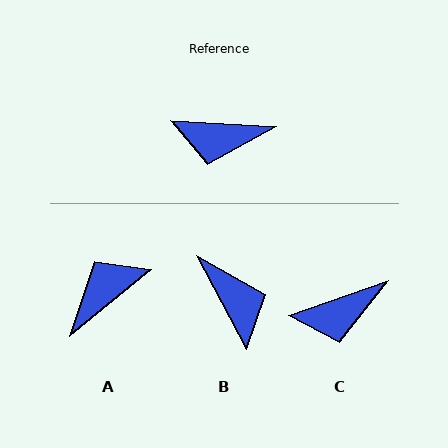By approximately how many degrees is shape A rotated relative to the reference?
Approximately 138 degrees clockwise.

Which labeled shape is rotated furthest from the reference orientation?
A, about 138 degrees away.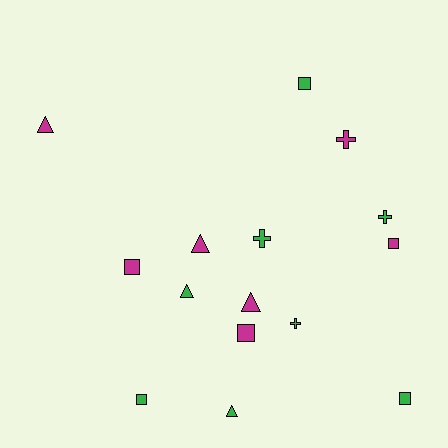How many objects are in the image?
There are 15 objects.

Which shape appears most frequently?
Square, with 6 objects.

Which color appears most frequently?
Green, with 8 objects.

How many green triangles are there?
There are 2 green triangles.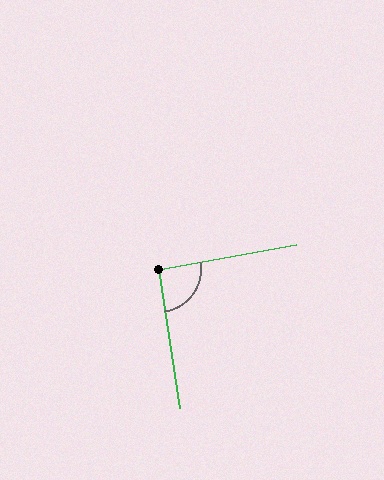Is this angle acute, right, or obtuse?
It is approximately a right angle.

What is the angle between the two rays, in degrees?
Approximately 92 degrees.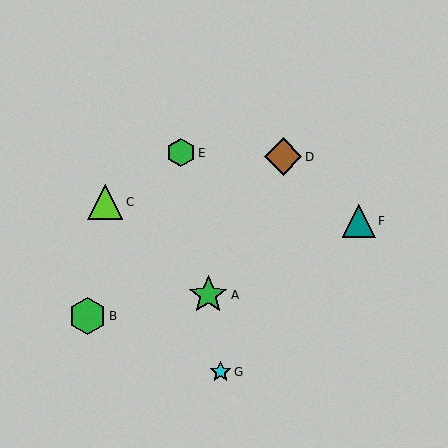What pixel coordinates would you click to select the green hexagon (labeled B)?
Click at (88, 316) to select the green hexagon B.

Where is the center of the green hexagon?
The center of the green hexagon is at (180, 153).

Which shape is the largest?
The green star (labeled A) is the largest.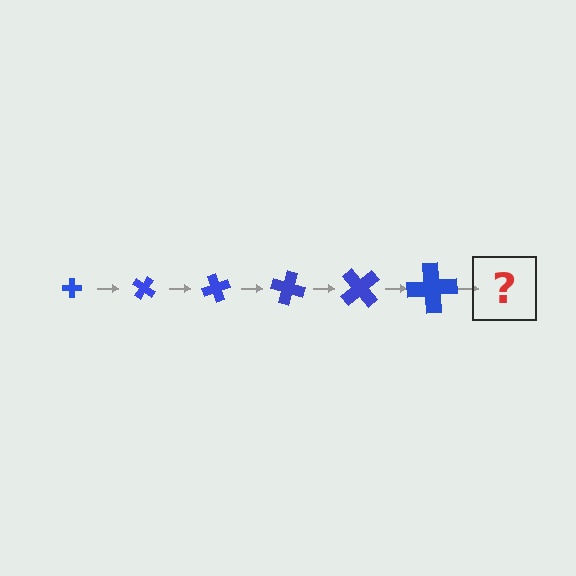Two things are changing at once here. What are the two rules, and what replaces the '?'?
The two rules are that the cross grows larger each step and it rotates 35 degrees each step. The '?' should be a cross, larger than the previous one and rotated 210 degrees from the start.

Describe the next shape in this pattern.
It should be a cross, larger than the previous one and rotated 210 degrees from the start.